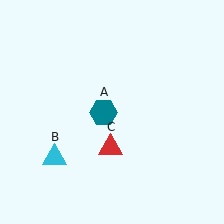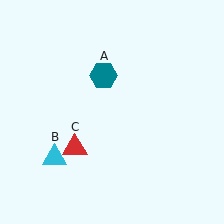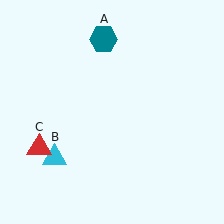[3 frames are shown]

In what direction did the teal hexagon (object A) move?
The teal hexagon (object A) moved up.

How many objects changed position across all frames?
2 objects changed position: teal hexagon (object A), red triangle (object C).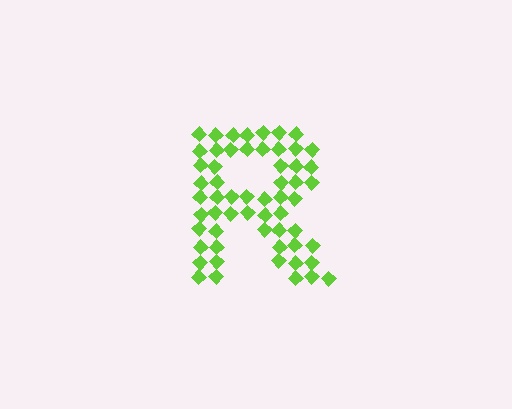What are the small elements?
The small elements are diamonds.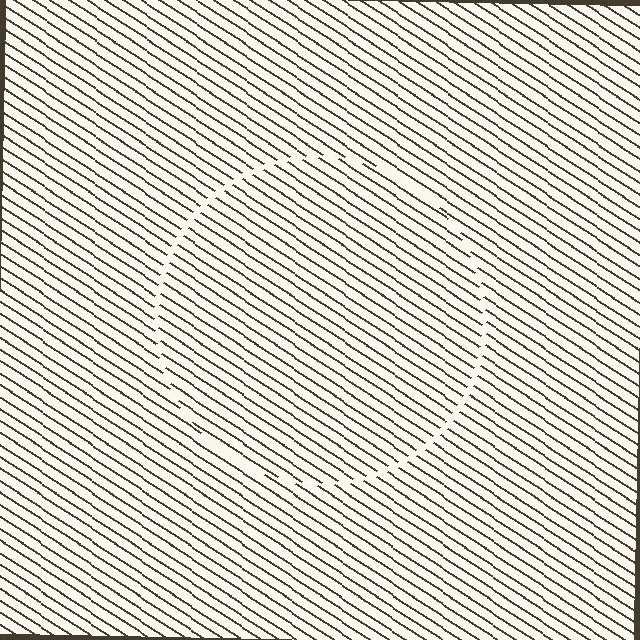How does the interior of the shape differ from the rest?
The interior of the shape contains the same grating, shifted by half a period — the contour is defined by the phase discontinuity where line-ends from the inner and outer gratings abut.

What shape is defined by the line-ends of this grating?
An illusory circle. The interior of the shape contains the same grating, shifted by half a period — the contour is defined by the phase discontinuity where line-ends from the inner and outer gratings abut.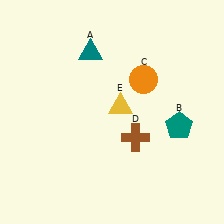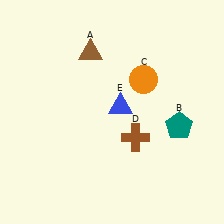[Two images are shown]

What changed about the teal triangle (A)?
In Image 1, A is teal. In Image 2, it changed to brown.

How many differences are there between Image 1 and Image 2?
There are 2 differences between the two images.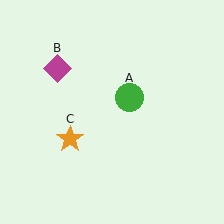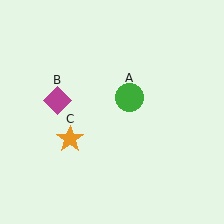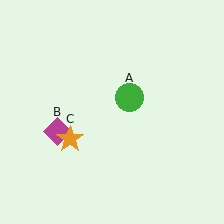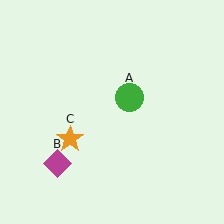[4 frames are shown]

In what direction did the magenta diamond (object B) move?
The magenta diamond (object B) moved down.